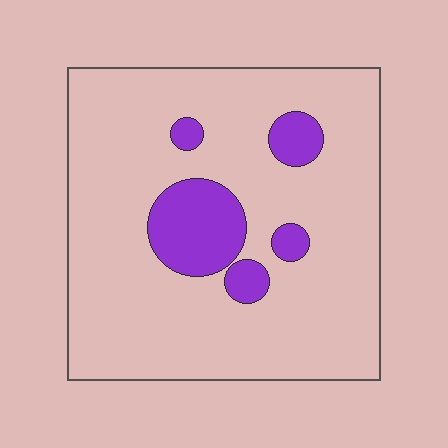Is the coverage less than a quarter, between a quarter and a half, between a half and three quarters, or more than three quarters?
Less than a quarter.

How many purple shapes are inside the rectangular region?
5.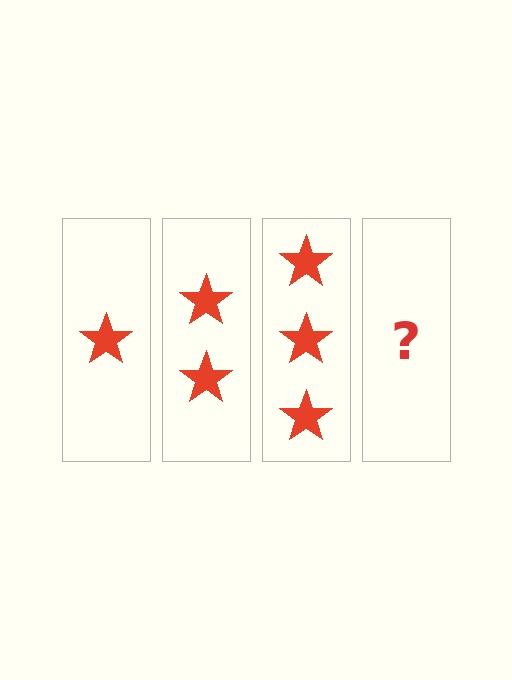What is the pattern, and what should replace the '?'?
The pattern is that each step adds one more star. The '?' should be 4 stars.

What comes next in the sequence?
The next element should be 4 stars.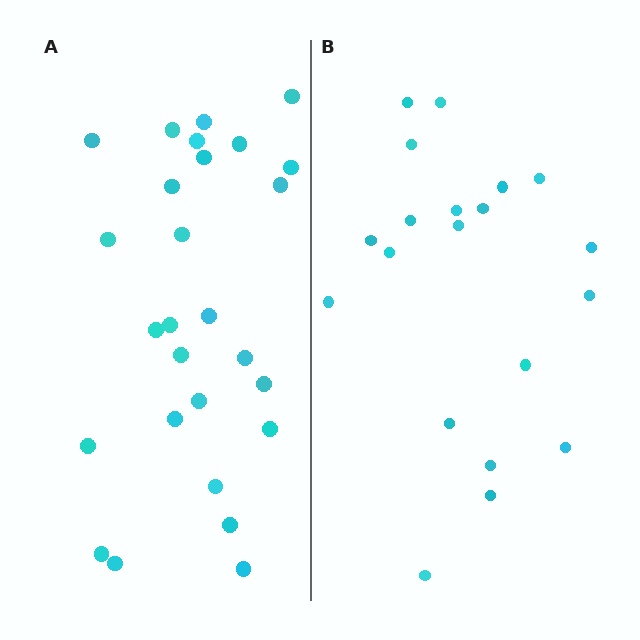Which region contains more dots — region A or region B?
Region A (the left region) has more dots.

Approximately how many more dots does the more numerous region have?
Region A has roughly 8 or so more dots than region B.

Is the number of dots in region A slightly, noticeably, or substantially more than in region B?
Region A has noticeably more, but not dramatically so. The ratio is roughly 1.4 to 1.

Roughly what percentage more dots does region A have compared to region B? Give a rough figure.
About 35% more.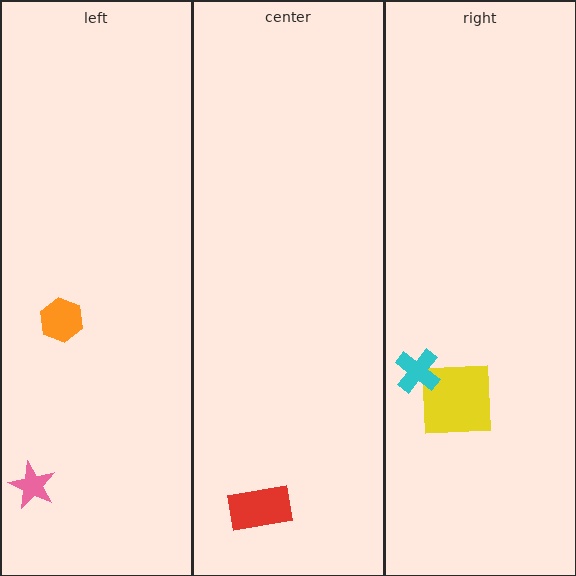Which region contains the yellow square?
The right region.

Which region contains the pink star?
The left region.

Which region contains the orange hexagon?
The left region.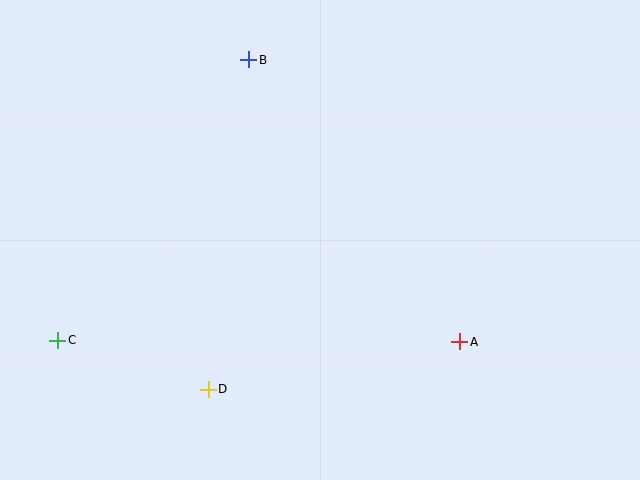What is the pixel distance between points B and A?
The distance between B and A is 352 pixels.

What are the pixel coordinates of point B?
Point B is at (249, 60).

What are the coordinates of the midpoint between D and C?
The midpoint between D and C is at (133, 365).